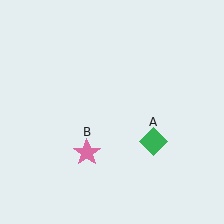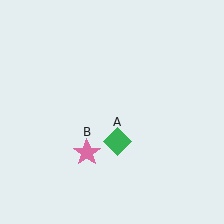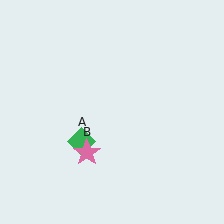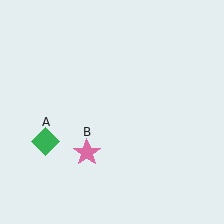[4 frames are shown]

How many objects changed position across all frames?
1 object changed position: green diamond (object A).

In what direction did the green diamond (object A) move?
The green diamond (object A) moved left.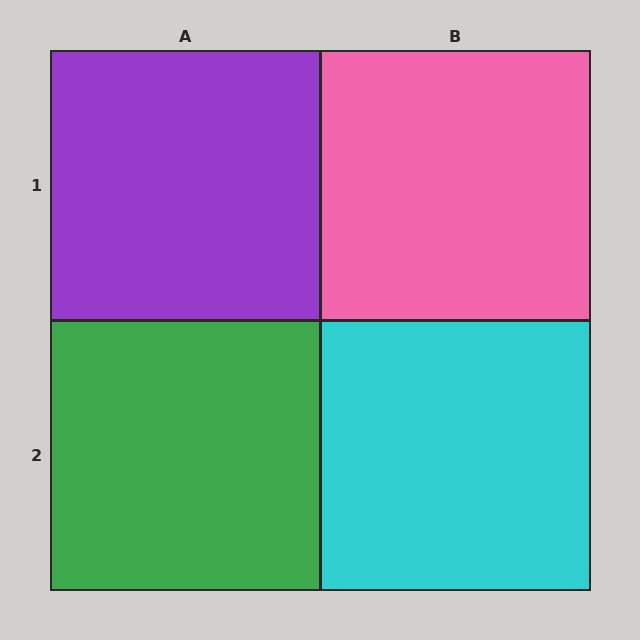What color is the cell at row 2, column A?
Green.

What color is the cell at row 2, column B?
Cyan.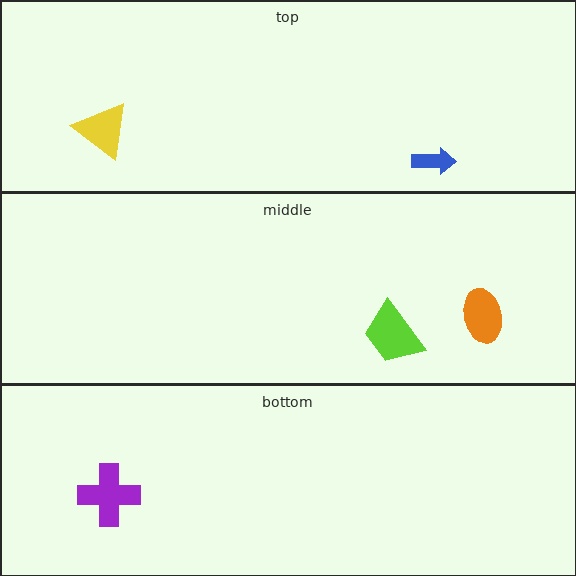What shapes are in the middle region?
The orange ellipse, the lime trapezoid.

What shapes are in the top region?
The yellow triangle, the blue arrow.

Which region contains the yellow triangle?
The top region.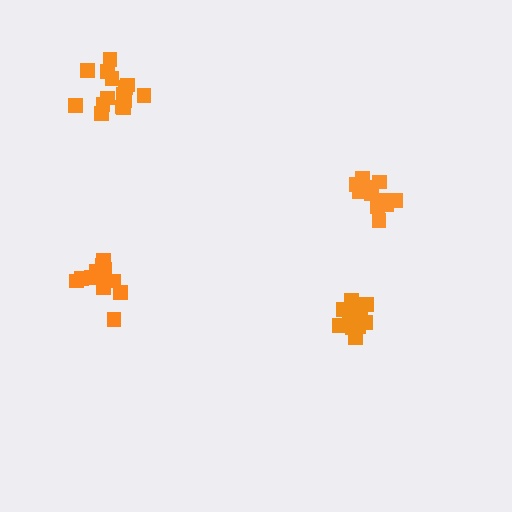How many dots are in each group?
Group 1: 11 dots, Group 2: 13 dots, Group 3: 16 dots, Group 4: 15 dots (55 total).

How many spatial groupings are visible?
There are 4 spatial groupings.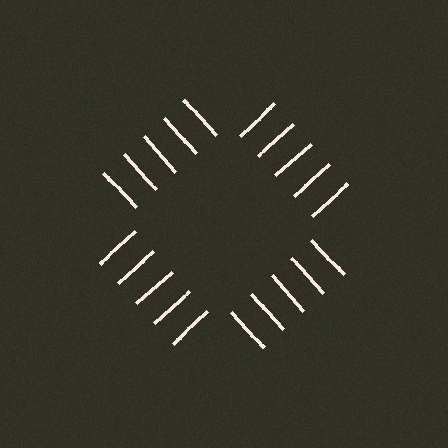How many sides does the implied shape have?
4 sides — the line-ends trace a square.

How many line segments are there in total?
20 — 5 along each of the 4 edges.